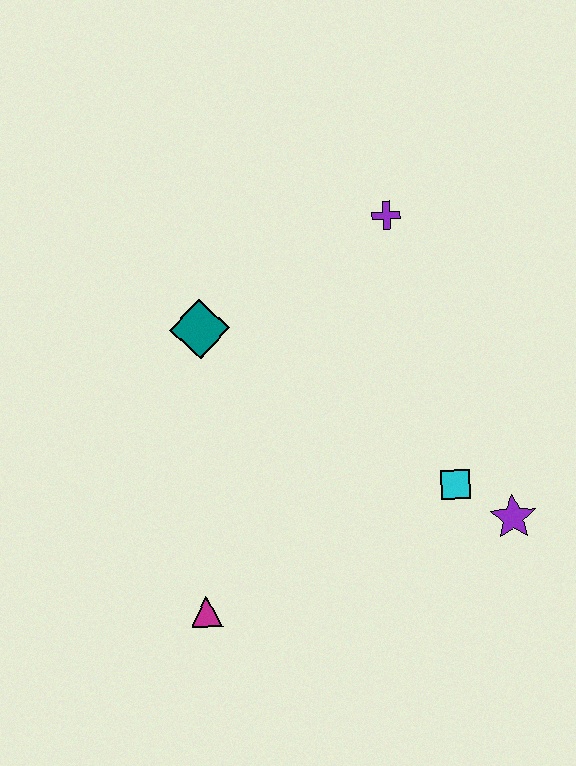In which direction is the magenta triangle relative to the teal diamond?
The magenta triangle is below the teal diamond.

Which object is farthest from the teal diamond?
The purple star is farthest from the teal diamond.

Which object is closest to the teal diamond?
The purple cross is closest to the teal diamond.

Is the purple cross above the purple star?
Yes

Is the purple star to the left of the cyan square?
No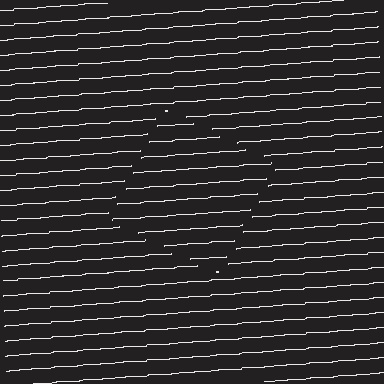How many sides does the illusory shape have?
4 sides — the line-ends trace a square.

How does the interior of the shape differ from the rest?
The interior of the shape contains the same grating, shifted by half a period — the contour is defined by the phase discontinuity where line-ends from the inner and outer gratings abut.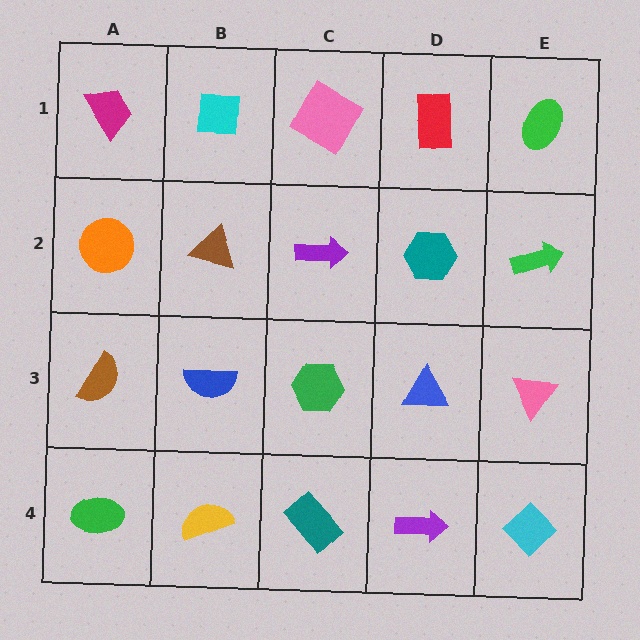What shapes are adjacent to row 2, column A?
A magenta trapezoid (row 1, column A), a brown semicircle (row 3, column A), a brown triangle (row 2, column B).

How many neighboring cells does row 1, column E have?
2.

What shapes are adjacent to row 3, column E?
A green arrow (row 2, column E), a cyan diamond (row 4, column E), a blue triangle (row 3, column D).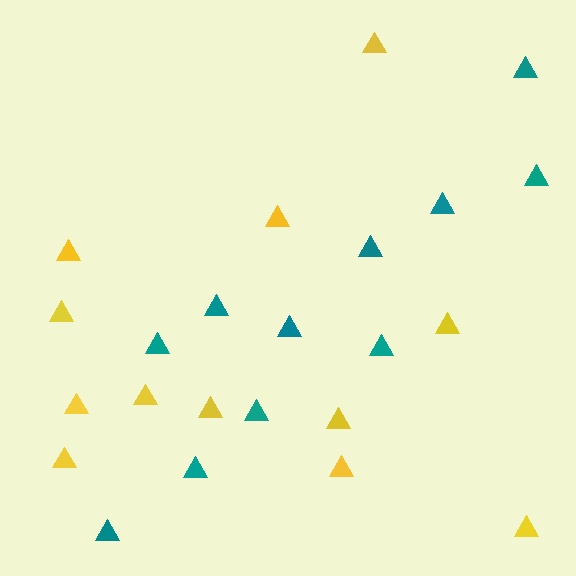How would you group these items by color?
There are 2 groups: one group of teal triangles (11) and one group of yellow triangles (12).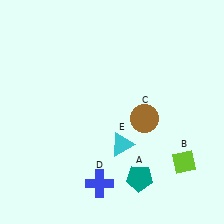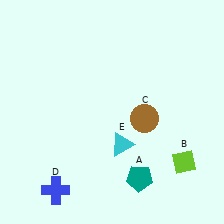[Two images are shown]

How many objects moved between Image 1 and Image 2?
1 object moved between the two images.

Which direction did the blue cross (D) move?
The blue cross (D) moved left.